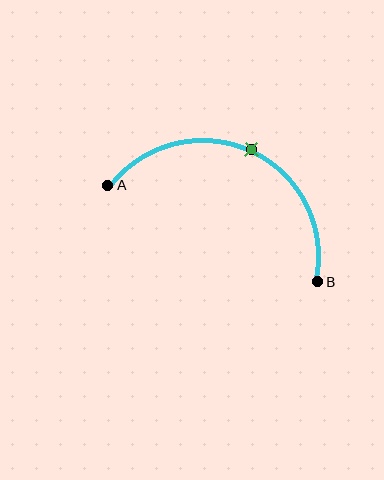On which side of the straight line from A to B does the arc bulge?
The arc bulges above the straight line connecting A and B.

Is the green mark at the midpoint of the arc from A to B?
Yes. The green mark lies on the arc at equal arc-length from both A and B — it is the arc midpoint.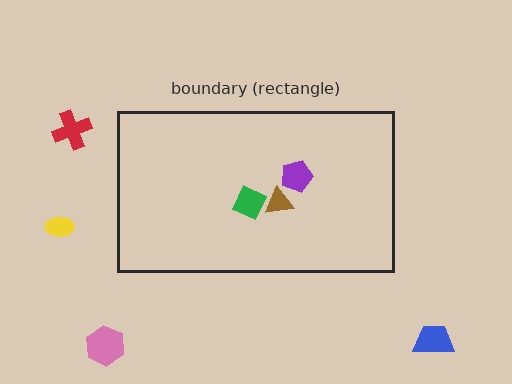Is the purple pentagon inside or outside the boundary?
Inside.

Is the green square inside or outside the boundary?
Inside.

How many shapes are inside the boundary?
3 inside, 4 outside.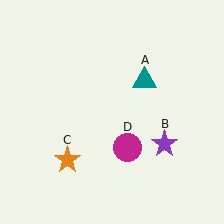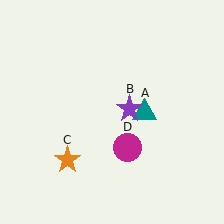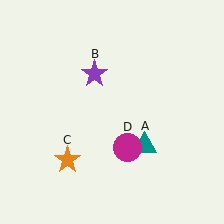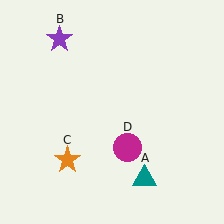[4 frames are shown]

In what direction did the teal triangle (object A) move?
The teal triangle (object A) moved down.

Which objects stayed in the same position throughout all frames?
Orange star (object C) and magenta circle (object D) remained stationary.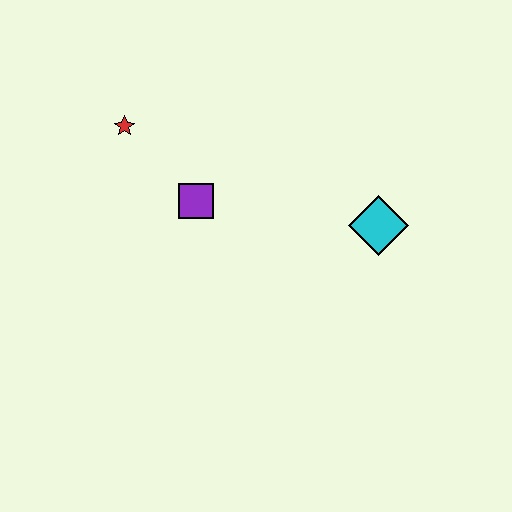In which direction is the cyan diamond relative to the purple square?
The cyan diamond is to the right of the purple square.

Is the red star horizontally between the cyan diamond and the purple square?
No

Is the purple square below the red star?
Yes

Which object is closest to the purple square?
The red star is closest to the purple square.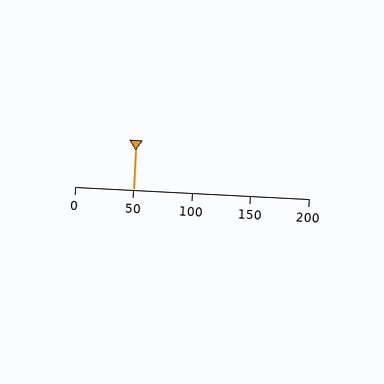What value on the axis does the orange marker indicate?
The marker indicates approximately 50.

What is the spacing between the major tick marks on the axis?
The major ticks are spaced 50 apart.